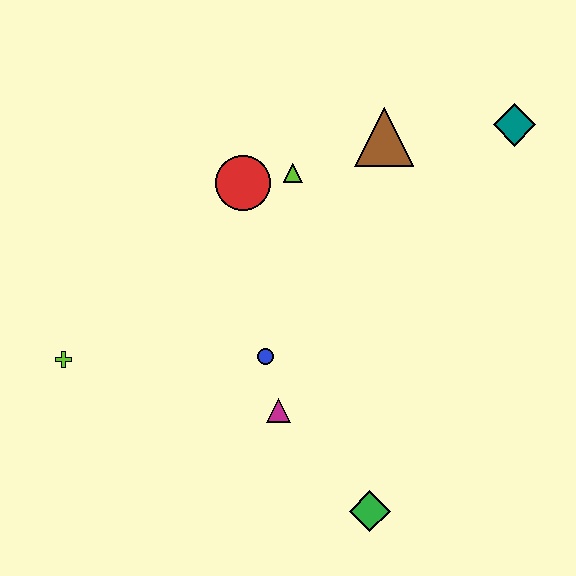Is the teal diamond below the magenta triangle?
No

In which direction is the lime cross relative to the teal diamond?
The lime cross is to the left of the teal diamond.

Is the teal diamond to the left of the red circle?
No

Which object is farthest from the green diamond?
The teal diamond is farthest from the green diamond.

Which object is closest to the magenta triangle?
The blue circle is closest to the magenta triangle.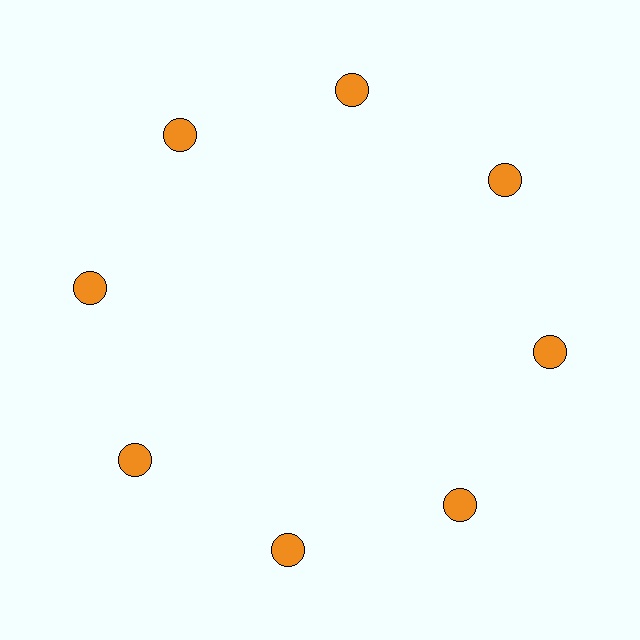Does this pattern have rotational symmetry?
Yes, this pattern has 8-fold rotational symmetry. It looks the same after rotating 45 degrees around the center.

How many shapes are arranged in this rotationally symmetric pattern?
There are 8 shapes, arranged in 8 groups of 1.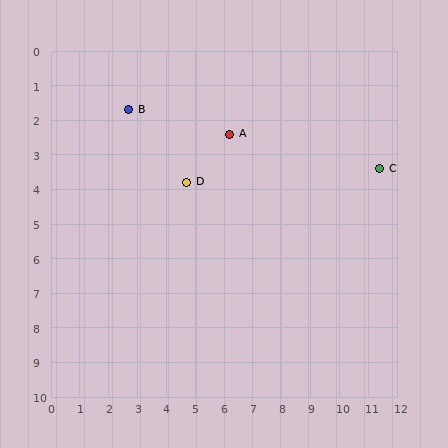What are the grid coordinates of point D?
Point D is at approximately (4.7, 3.8).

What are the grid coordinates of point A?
Point A is at approximately (6.2, 2.4).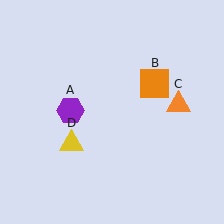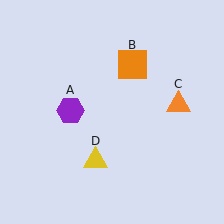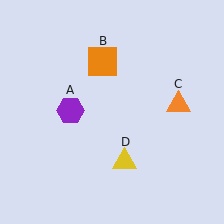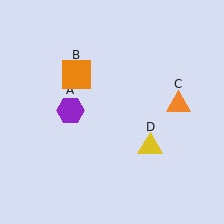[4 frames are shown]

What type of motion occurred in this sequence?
The orange square (object B), yellow triangle (object D) rotated counterclockwise around the center of the scene.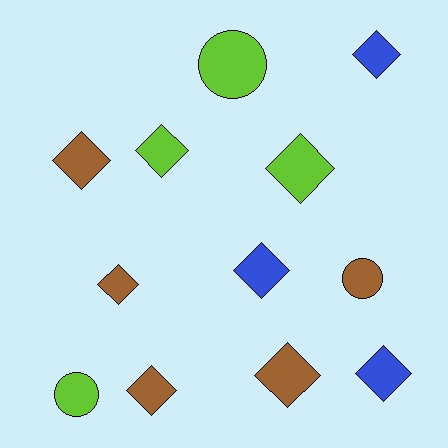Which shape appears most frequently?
Diamond, with 9 objects.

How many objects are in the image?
There are 12 objects.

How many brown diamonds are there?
There are 4 brown diamonds.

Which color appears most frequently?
Brown, with 5 objects.